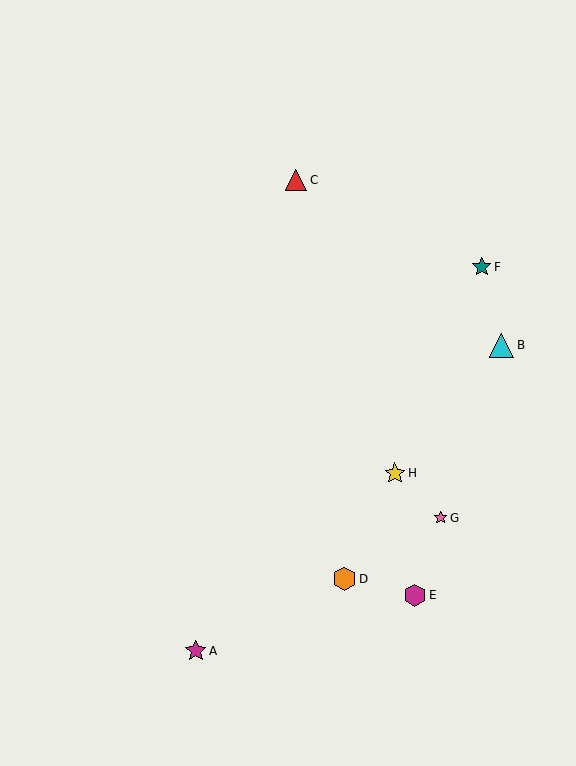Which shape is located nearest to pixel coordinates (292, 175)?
The red triangle (labeled C) at (296, 180) is nearest to that location.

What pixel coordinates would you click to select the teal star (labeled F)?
Click at (482, 267) to select the teal star F.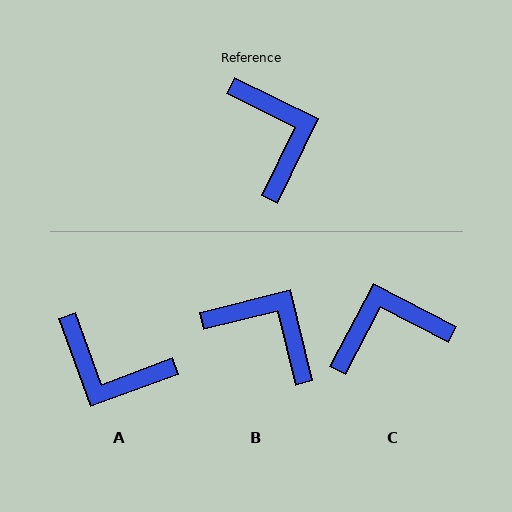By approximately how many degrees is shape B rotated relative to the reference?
Approximately 40 degrees counter-clockwise.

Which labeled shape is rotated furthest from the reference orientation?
A, about 134 degrees away.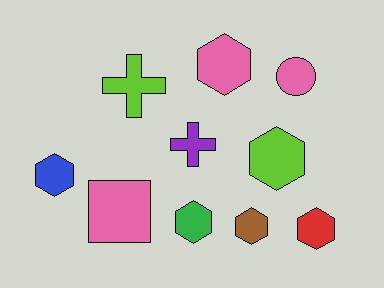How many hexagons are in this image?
There are 6 hexagons.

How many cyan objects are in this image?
There are no cyan objects.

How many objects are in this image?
There are 10 objects.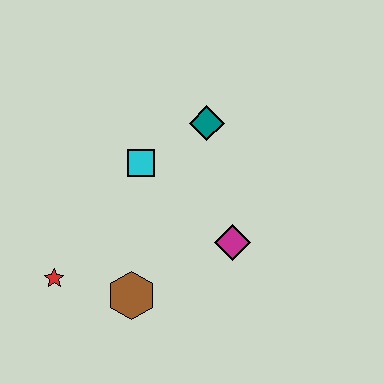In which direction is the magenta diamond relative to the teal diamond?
The magenta diamond is below the teal diamond.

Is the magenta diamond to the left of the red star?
No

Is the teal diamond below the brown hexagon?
No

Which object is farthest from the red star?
The teal diamond is farthest from the red star.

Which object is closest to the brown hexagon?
The red star is closest to the brown hexagon.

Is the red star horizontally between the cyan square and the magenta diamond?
No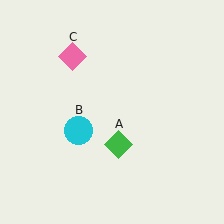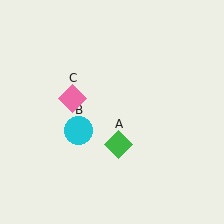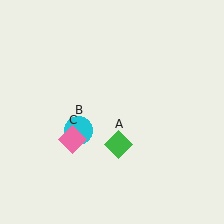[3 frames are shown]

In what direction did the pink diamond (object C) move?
The pink diamond (object C) moved down.